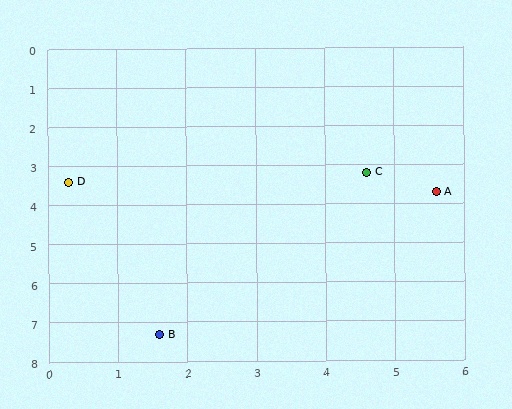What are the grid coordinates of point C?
Point C is at approximately (4.6, 3.2).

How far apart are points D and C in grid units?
Points D and C are about 4.3 grid units apart.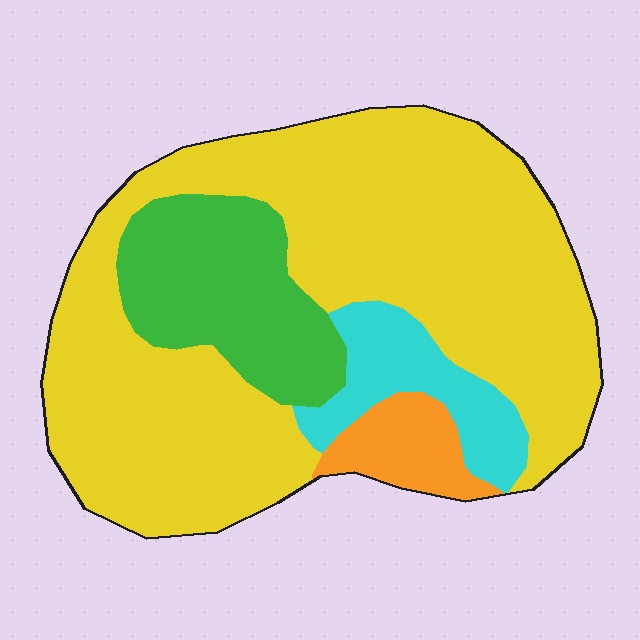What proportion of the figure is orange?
Orange takes up about one tenth (1/10) of the figure.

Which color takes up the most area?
Yellow, at roughly 65%.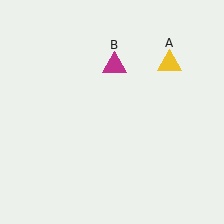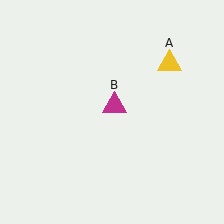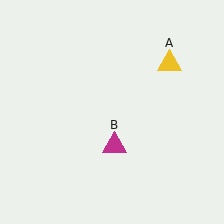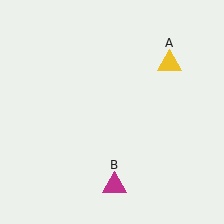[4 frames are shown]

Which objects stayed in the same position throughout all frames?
Yellow triangle (object A) remained stationary.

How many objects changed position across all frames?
1 object changed position: magenta triangle (object B).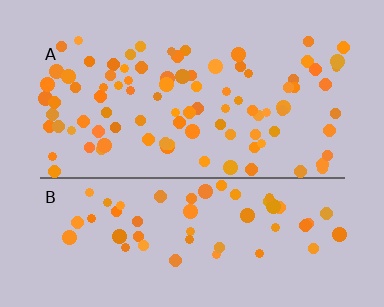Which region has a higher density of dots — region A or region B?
A (the top).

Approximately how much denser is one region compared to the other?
Approximately 1.6× — region A over region B.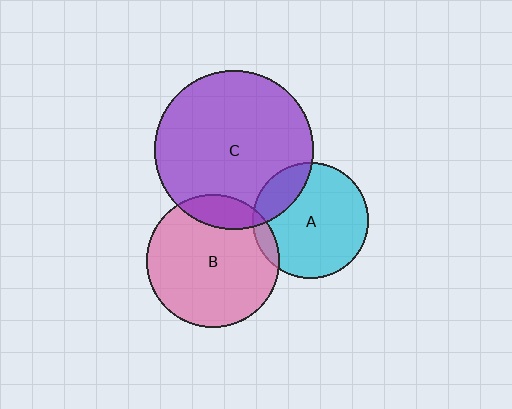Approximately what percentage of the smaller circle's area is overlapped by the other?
Approximately 20%.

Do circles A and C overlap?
Yes.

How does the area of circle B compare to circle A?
Approximately 1.3 times.